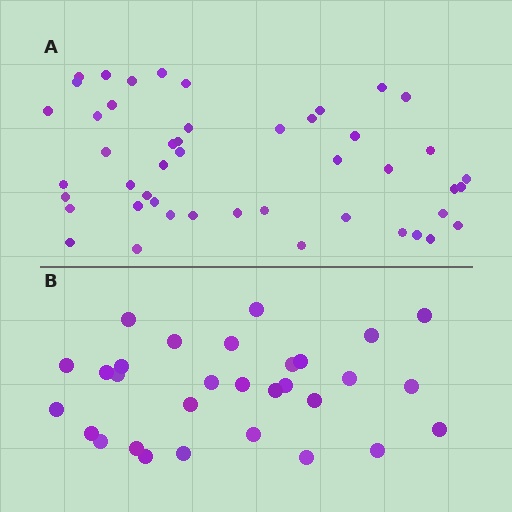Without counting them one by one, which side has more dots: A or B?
Region A (the top region) has more dots.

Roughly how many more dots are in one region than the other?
Region A has approximately 15 more dots than region B.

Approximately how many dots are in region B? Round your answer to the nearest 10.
About 30 dots.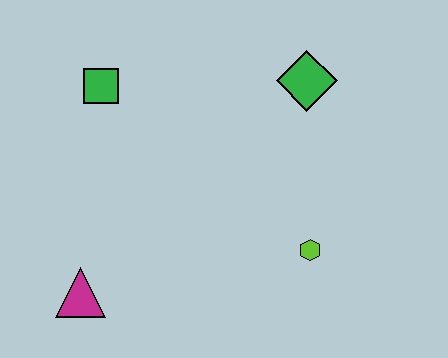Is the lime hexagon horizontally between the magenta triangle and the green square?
No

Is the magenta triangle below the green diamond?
Yes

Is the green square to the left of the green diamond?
Yes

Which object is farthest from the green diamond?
The magenta triangle is farthest from the green diamond.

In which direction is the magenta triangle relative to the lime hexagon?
The magenta triangle is to the left of the lime hexagon.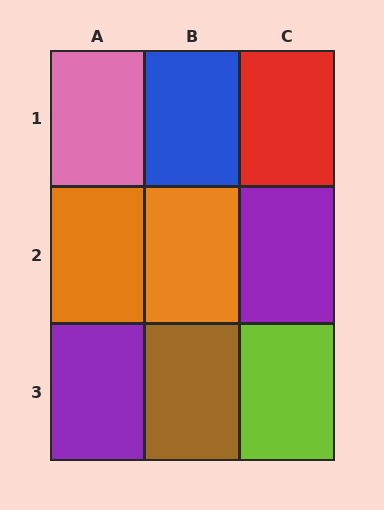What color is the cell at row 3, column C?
Lime.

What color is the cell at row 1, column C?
Red.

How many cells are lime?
1 cell is lime.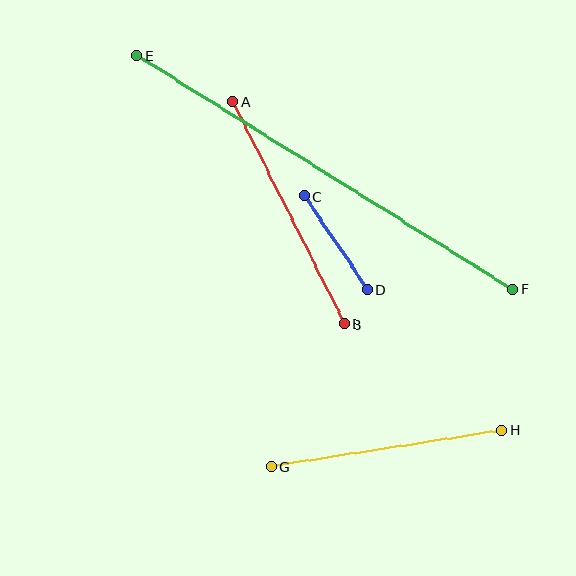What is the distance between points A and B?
The distance is approximately 249 pixels.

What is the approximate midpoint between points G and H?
The midpoint is at approximately (387, 448) pixels.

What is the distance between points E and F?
The distance is approximately 443 pixels.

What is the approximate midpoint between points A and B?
The midpoint is at approximately (289, 213) pixels.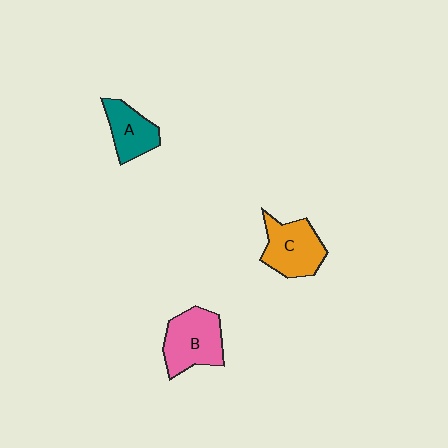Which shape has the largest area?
Shape B (pink).